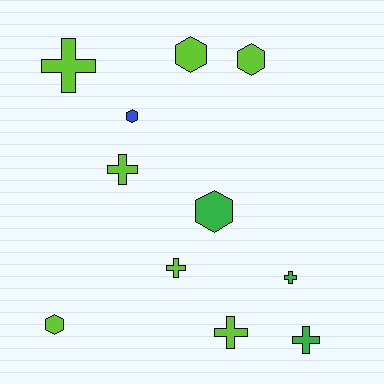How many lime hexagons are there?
There are 3 lime hexagons.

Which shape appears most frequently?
Cross, with 6 objects.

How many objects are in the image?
There are 11 objects.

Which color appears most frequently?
Lime, with 7 objects.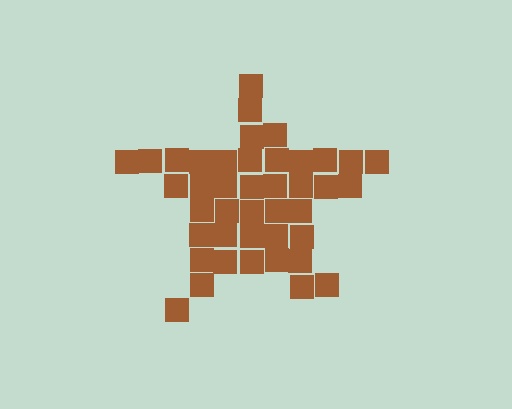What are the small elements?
The small elements are squares.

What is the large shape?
The large shape is a star.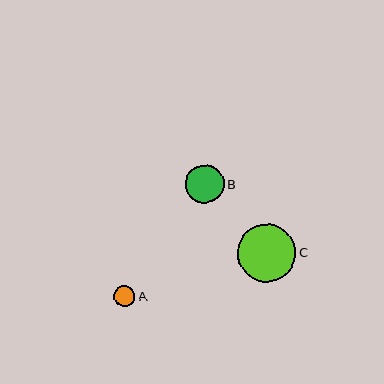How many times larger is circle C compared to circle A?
Circle C is approximately 2.8 times the size of circle A.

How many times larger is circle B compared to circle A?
Circle B is approximately 1.8 times the size of circle A.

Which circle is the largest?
Circle C is the largest with a size of approximately 58 pixels.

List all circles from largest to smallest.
From largest to smallest: C, B, A.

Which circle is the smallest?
Circle A is the smallest with a size of approximately 21 pixels.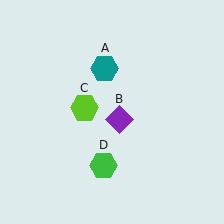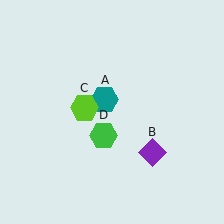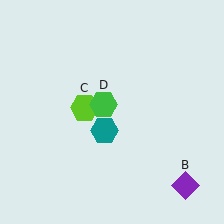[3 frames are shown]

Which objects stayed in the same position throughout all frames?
Lime hexagon (object C) remained stationary.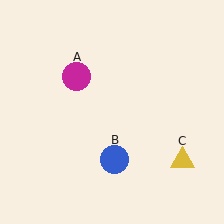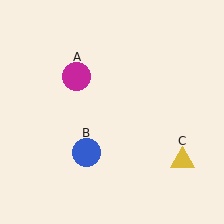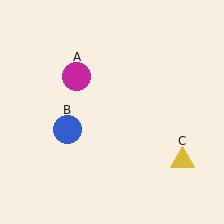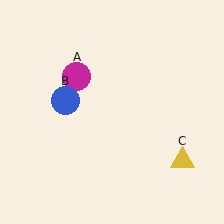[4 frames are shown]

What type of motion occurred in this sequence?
The blue circle (object B) rotated clockwise around the center of the scene.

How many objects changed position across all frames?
1 object changed position: blue circle (object B).